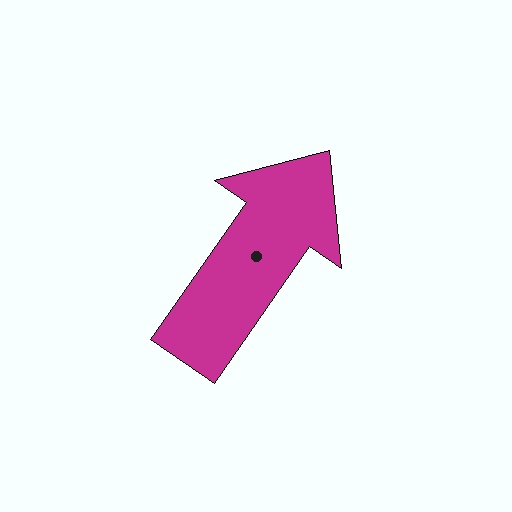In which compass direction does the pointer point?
Northeast.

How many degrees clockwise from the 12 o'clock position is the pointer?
Approximately 35 degrees.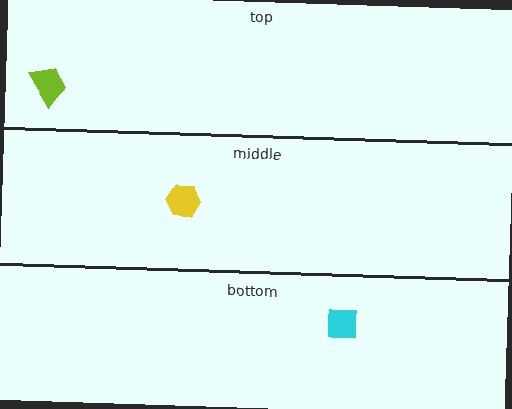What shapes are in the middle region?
The yellow hexagon.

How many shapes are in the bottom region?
1.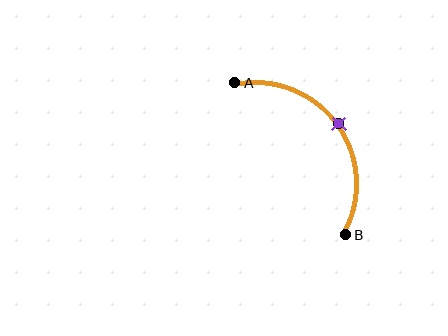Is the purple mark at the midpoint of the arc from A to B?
Yes. The purple mark lies on the arc at equal arc-length from both A and B — it is the arc midpoint.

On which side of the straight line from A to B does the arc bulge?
The arc bulges above and to the right of the straight line connecting A and B.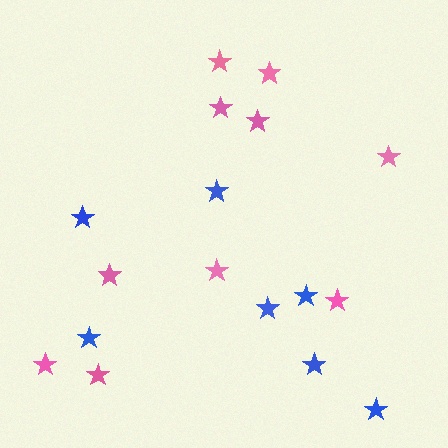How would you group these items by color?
There are 2 groups: one group of pink stars (10) and one group of blue stars (7).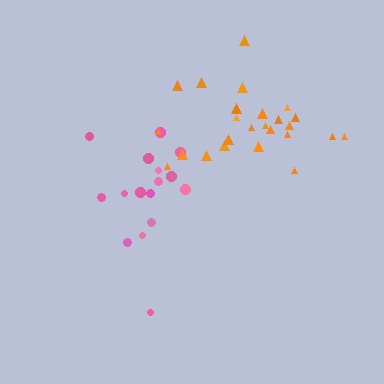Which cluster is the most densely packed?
Orange.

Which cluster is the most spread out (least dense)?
Pink.